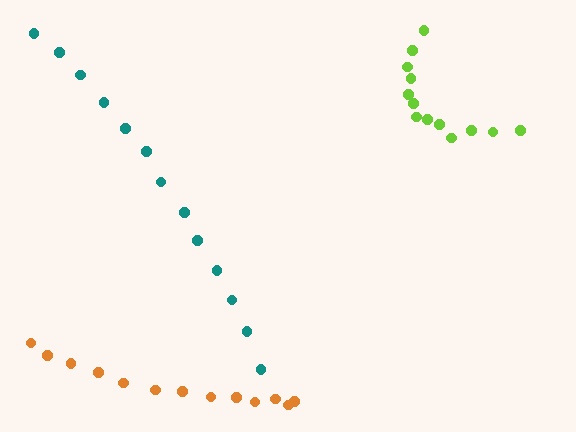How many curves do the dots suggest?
There are 3 distinct paths.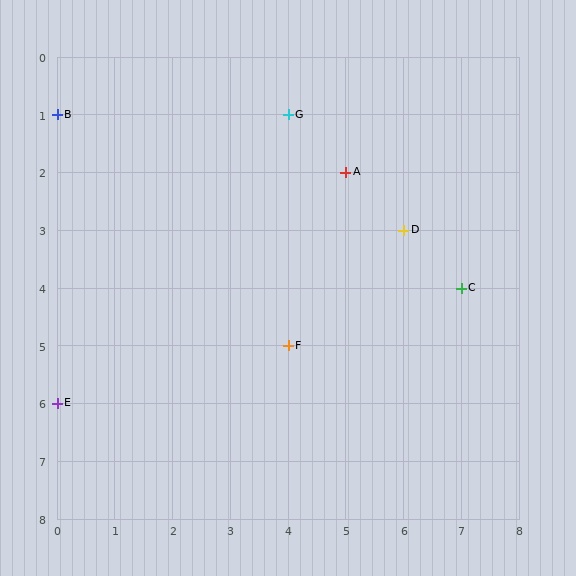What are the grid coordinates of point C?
Point C is at grid coordinates (7, 4).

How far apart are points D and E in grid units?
Points D and E are 6 columns and 3 rows apart (about 6.7 grid units diagonally).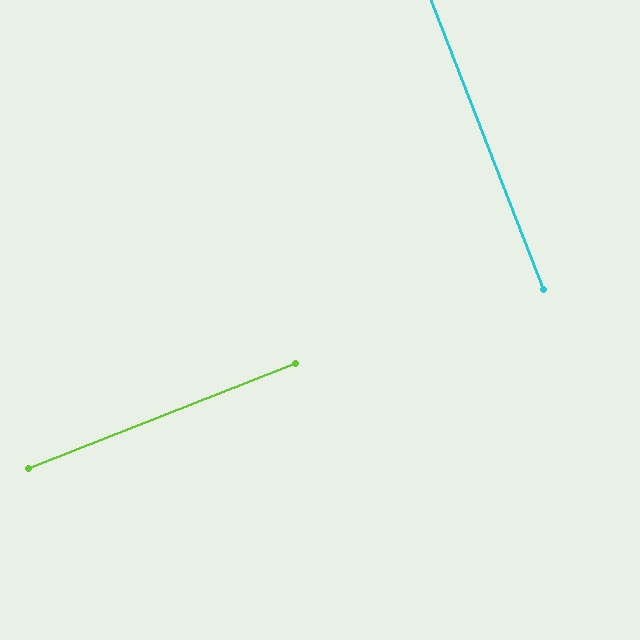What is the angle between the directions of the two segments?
Approximately 90 degrees.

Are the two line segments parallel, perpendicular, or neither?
Perpendicular — they meet at approximately 90°.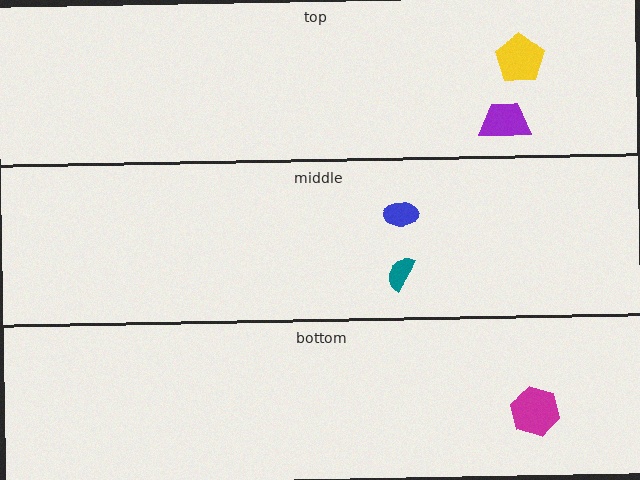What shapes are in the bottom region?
The magenta hexagon.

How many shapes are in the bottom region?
1.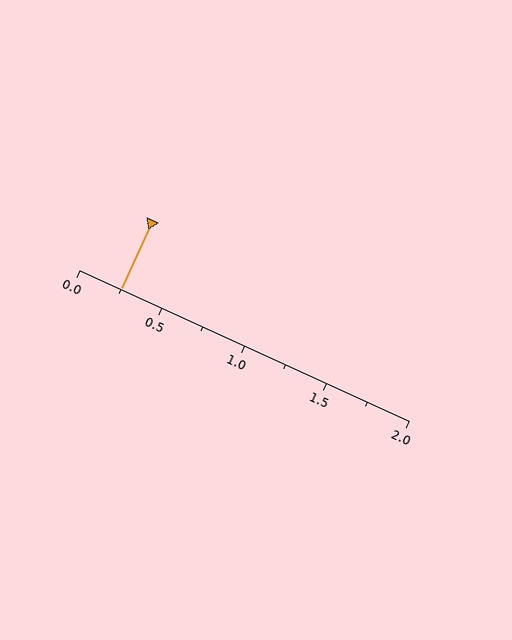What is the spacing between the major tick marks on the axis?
The major ticks are spaced 0.5 apart.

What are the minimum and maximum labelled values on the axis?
The axis runs from 0.0 to 2.0.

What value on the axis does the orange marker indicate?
The marker indicates approximately 0.25.